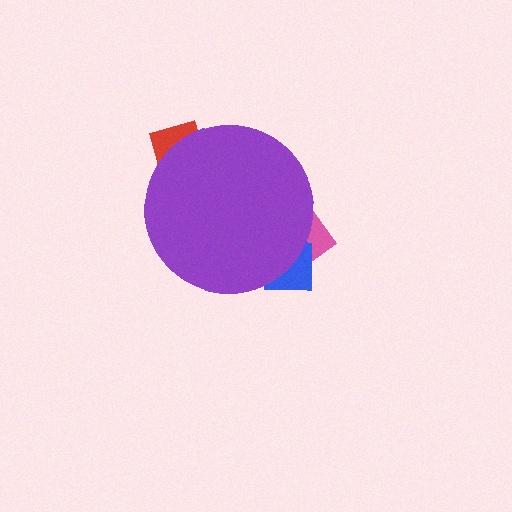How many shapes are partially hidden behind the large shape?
3 shapes are partially hidden.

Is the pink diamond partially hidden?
Yes, the pink diamond is partially hidden behind the purple circle.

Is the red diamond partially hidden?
Yes, the red diamond is partially hidden behind the purple circle.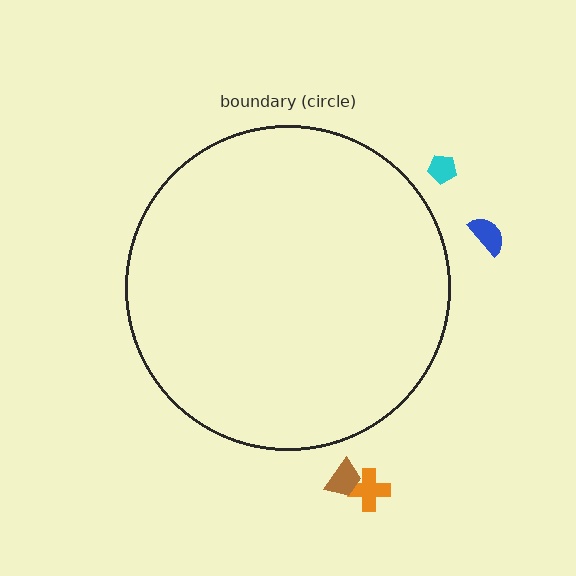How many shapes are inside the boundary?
0 inside, 4 outside.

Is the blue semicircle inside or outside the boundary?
Outside.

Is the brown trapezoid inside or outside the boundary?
Outside.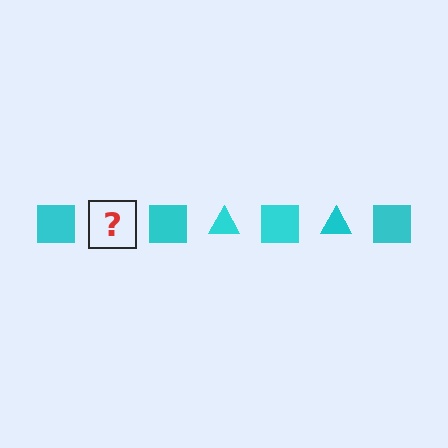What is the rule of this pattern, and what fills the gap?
The rule is that the pattern cycles through square, triangle shapes in cyan. The gap should be filled with a cyan triangle.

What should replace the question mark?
The question mark should be replaced with a cyan triangle.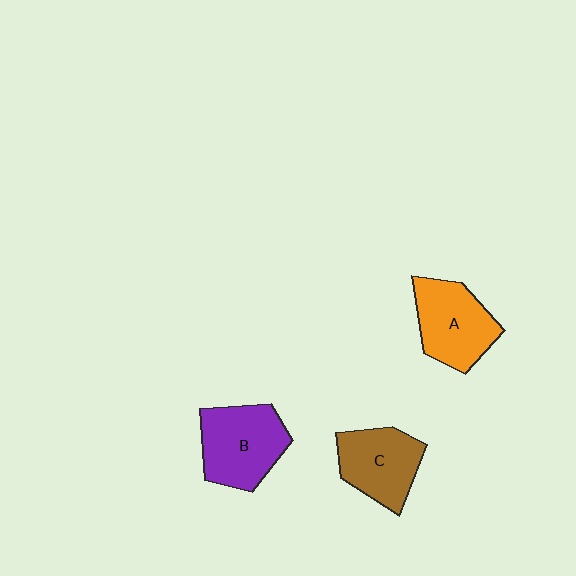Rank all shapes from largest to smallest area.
From largest to smallest: B (purple), A (orange), C (brown).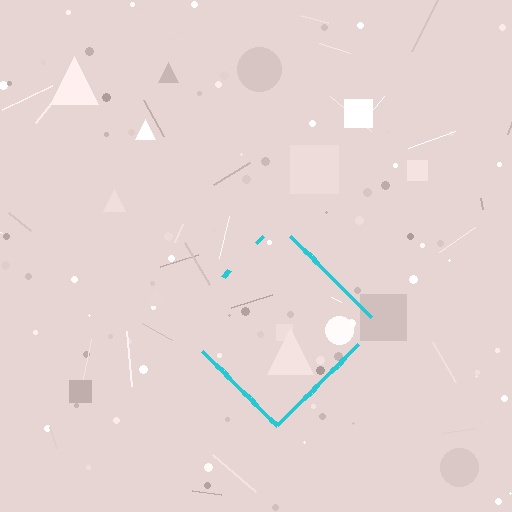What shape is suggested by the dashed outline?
The dashed outline suggests a diamond.